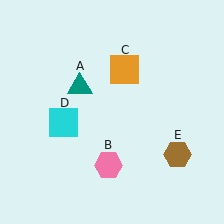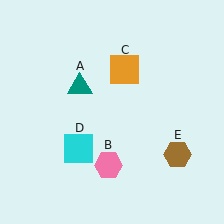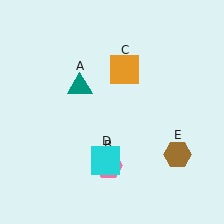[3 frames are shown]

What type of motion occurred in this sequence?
The cyan square (object D) rotated counterclockwise around the center of the scene.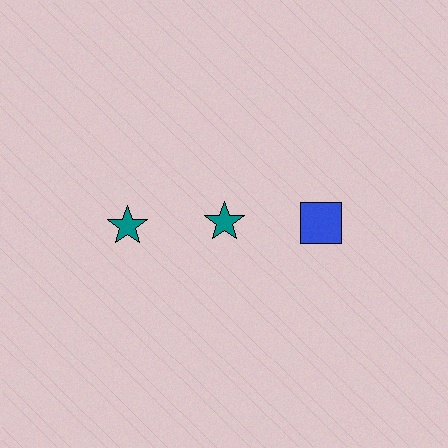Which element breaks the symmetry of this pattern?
The blue square in the top row, center column breaks the symmetry. All other shapes are teal stars.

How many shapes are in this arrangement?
There are 3 shapes arranged in a grid pattern.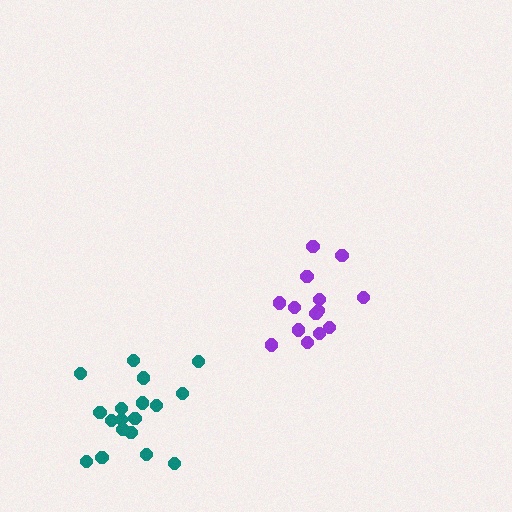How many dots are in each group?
Group 1: 18 dots, Group 2: 15 dots (33 total).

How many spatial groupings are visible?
There are 2 spatial groupings.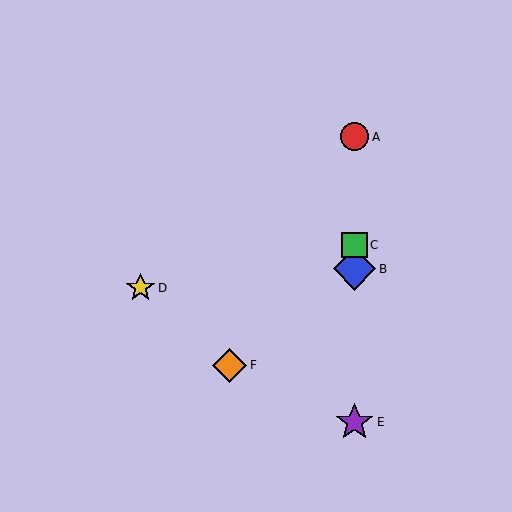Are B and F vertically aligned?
No, B is at x≈355 and F is at x≈230.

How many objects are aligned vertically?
4 objects (A, B, C, E) are aligned vertically.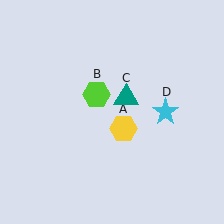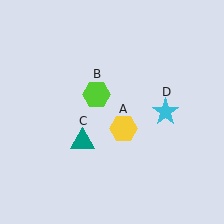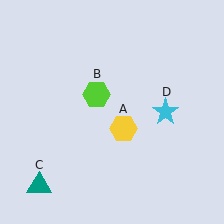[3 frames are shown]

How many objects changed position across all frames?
1 object changed position: teal triangle (object C).